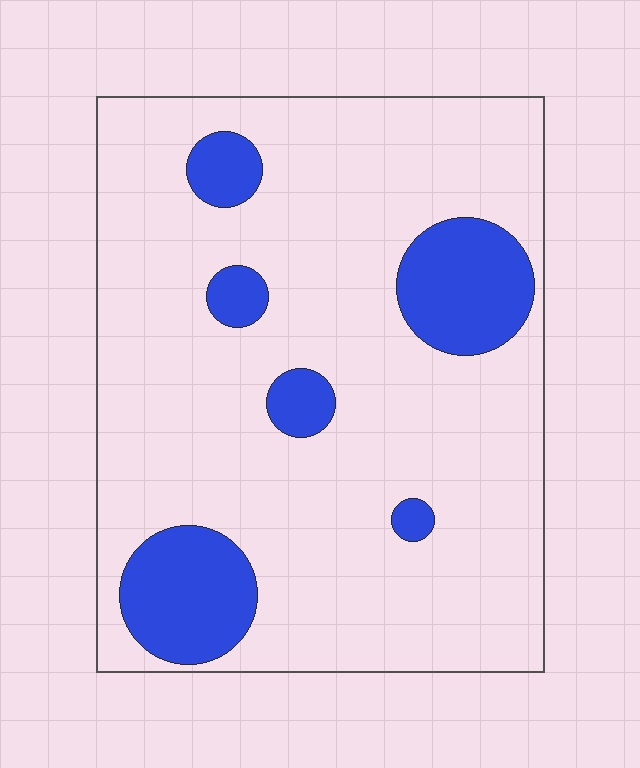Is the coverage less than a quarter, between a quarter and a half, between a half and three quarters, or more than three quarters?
Less than a quarter.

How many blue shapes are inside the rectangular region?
6.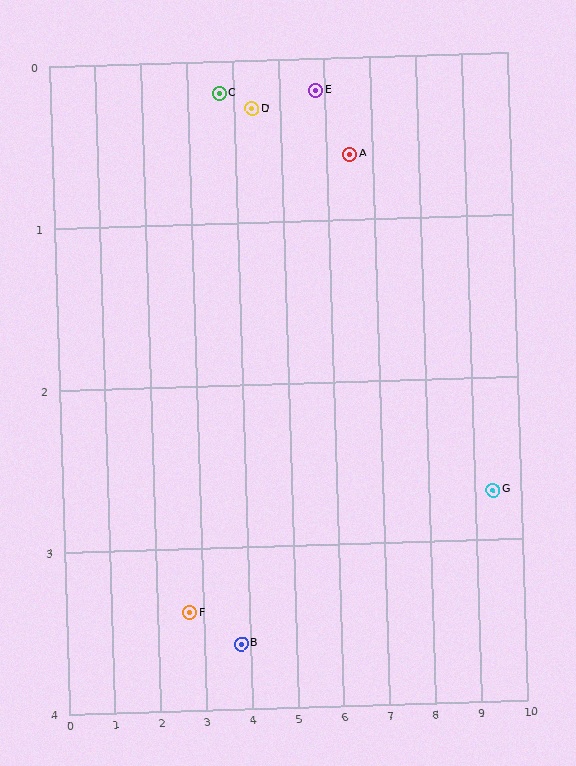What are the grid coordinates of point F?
Point F is at approximately (2.7, 3.4).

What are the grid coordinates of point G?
Point G is at approximately (9.4, 2.7).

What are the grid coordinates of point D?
Point D is at approximately (4.4, 0.3).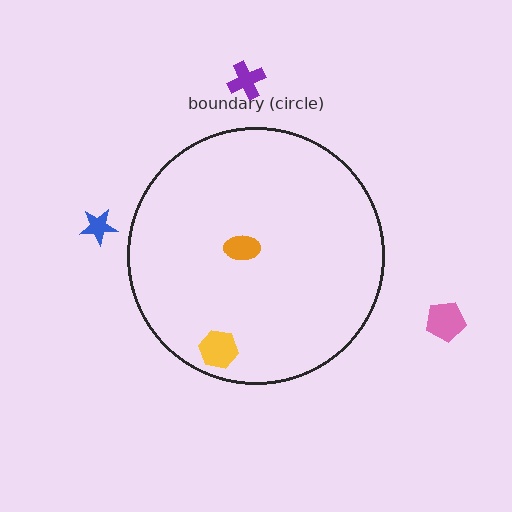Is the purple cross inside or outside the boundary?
Outside.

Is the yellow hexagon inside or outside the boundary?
Inside.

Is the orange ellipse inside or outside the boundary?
Inside.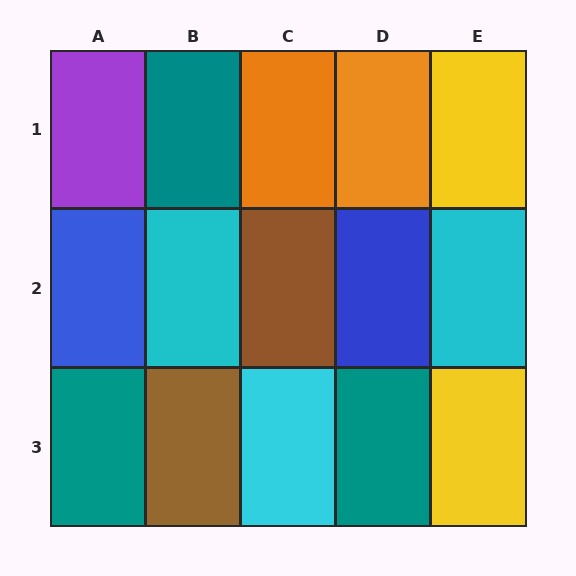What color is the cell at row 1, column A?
Purple.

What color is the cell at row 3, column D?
Teal.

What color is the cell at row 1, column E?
Yellow.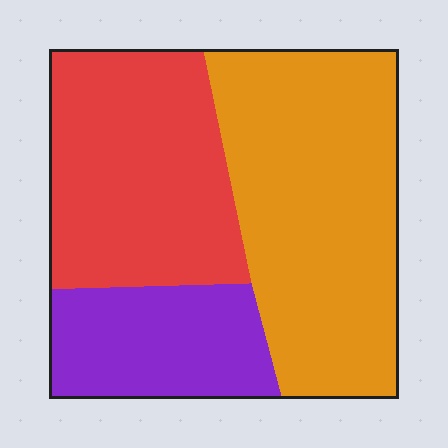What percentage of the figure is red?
Red covers around 35% of the figure.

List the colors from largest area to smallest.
From largest to smallest: orange, red, purple.